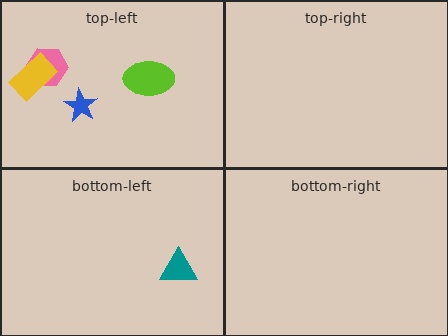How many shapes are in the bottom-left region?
1.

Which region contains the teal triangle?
The bottom-left region.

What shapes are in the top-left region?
The pink hexagon, the lime ellipse, the yellow rectangle, the blue star.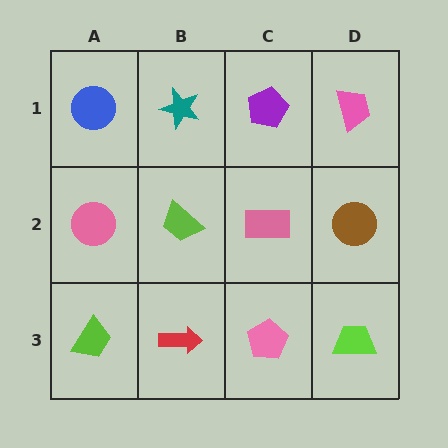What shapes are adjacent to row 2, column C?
A purple pentagon (row 1, column C), a pink pentagon (row 3, column C), a lime trapezoid (row 2, column B), a brown circle (row 2, column D).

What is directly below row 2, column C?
A pink pentagon.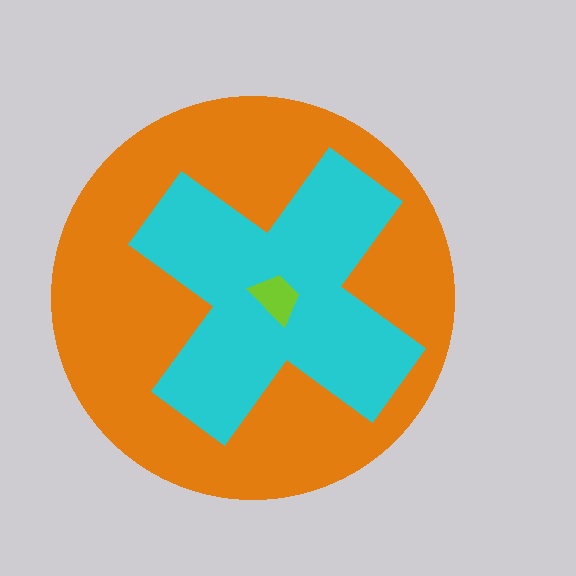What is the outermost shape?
The orange circle.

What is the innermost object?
The lime trapezoid.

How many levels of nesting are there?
3.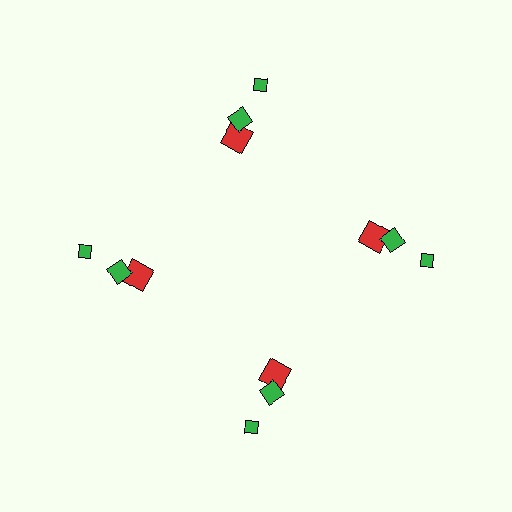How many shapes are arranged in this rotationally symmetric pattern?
There are 12 shapes, arranged in 4 groups of 3.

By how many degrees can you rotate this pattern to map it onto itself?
The pattern maps onto itself every 90 degrees of rotation.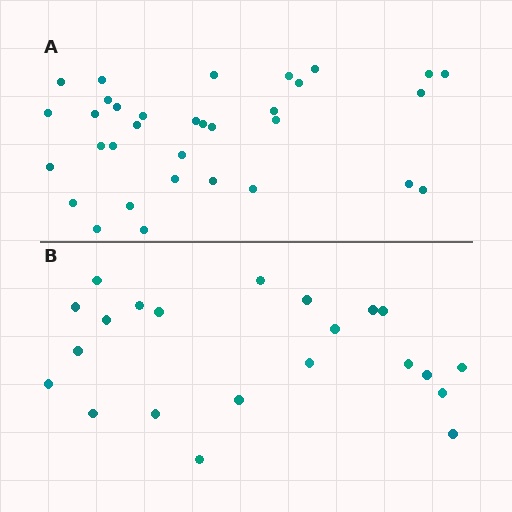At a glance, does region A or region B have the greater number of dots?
Region A (the top region) has more dots.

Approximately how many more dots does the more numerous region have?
Region A has roughly 12 or so more dots than region B.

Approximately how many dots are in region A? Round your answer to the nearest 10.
About 30 dots. (The exact count is 33, which rounds to 30.)